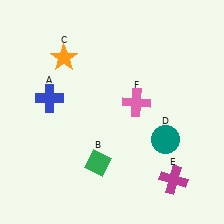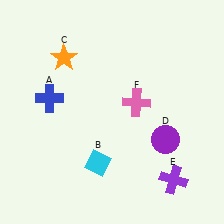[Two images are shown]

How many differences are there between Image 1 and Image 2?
There are 3 differences between the two images.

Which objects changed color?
B changed from green to cyan. D changed from teal to purple. E changed from magenta to purple.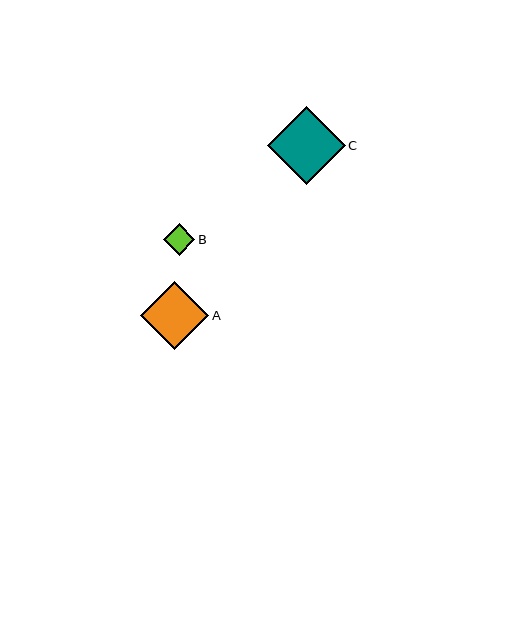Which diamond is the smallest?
Diamond B is the smallest with a size of approximately 32 pixels.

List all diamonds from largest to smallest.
From largest to smallest: C, A, B.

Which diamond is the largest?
Diamond C is the largest with a size of approximately 78 pixels.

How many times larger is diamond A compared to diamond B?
Diamond A is approximately 2.2 times the size of diamond B.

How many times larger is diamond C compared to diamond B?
Diamond C is approximately 2.5 times the size of diamond B.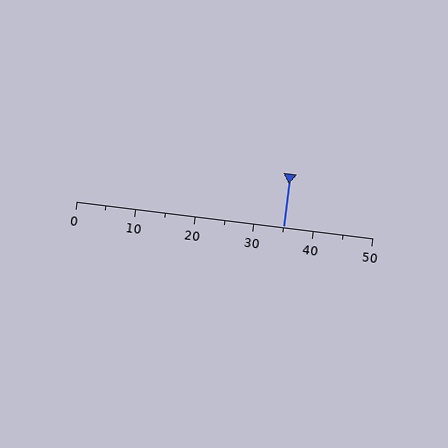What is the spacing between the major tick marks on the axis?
The major ticks are spaced 10 apart.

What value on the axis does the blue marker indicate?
The marker indicates approximately 35.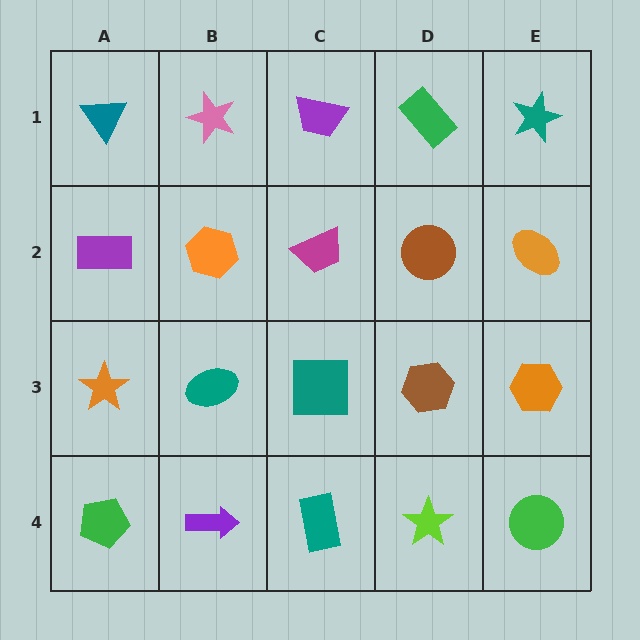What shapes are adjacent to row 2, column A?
A teal triangle (row 1, column A), an orange star (row 3, column A), an orange hexagon (row 2, column B).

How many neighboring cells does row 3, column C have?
4.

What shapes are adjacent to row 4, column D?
A brown hexagon (row 3, column D), a teal rectangle (row 4, column C), a green circle (row 4, column E).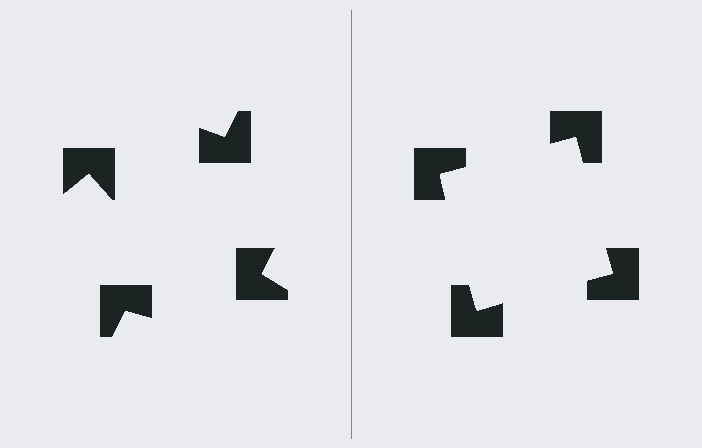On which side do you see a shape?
An illusory square appears on the right side. On the left side the wedge cuts are rotated, so no coherent shape forms.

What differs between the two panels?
The notched squares are positioned identically on both sides; only the wedge orientations differ. On the right they align to a square; on the left they are misaligned.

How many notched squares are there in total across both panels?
8 — 4 on each side.